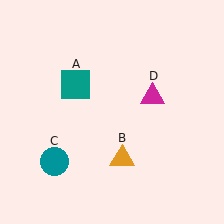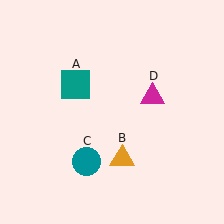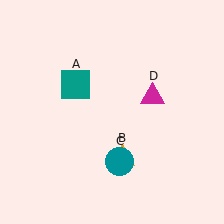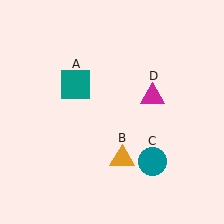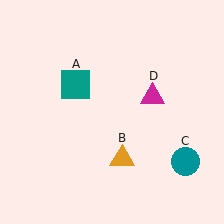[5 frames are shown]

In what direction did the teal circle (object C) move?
The teal circle (object C) moved right.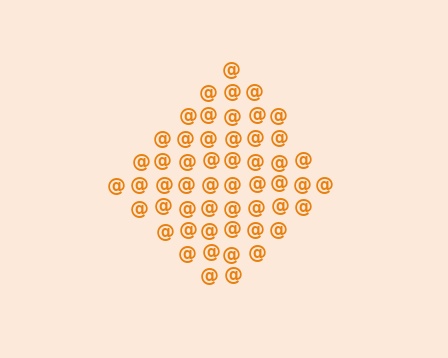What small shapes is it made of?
It is made of small at signs.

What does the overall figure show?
The overall figure shows a diamond.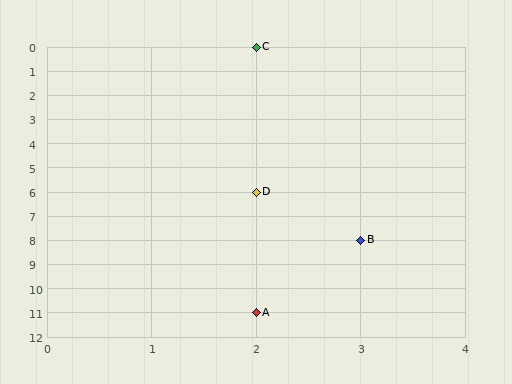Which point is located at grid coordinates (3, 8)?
Point B is at (3, 8).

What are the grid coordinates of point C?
Point C is at grid coordinates (2, 0).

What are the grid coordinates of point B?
Point B is at grid coordinates (3, 8).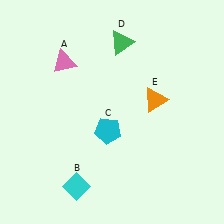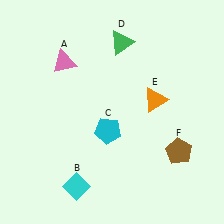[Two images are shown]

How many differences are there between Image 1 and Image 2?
There is 1 difference between the two images.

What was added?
A brown pentagon (F) was added in Image 2.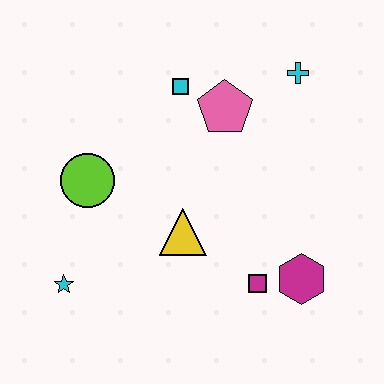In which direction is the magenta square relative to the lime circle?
The magenta square is to the right of the lime circle.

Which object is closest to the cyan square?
The pink pentagon is closest to the cyan square.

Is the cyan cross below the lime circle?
No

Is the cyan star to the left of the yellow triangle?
Yes